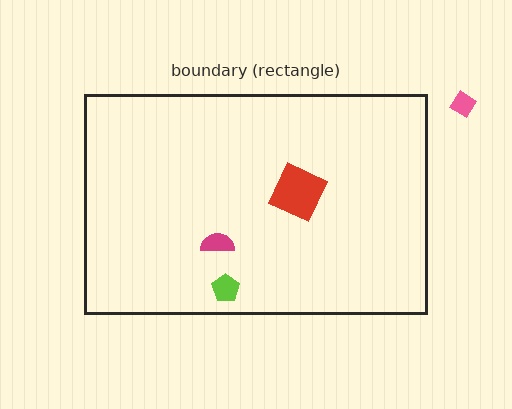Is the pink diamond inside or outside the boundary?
Outside.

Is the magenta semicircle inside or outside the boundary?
Inside.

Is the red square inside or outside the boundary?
Inside.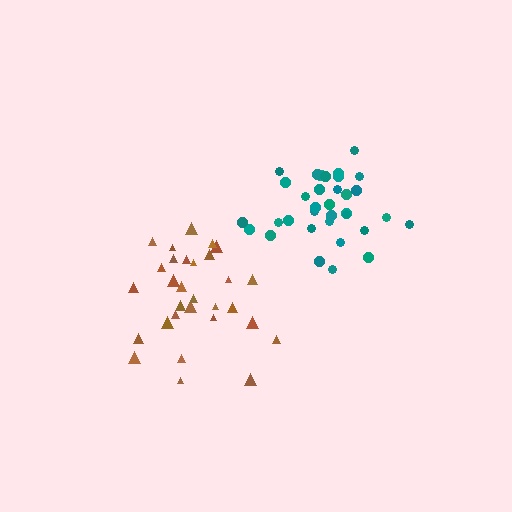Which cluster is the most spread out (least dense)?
Brown.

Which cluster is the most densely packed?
Teal.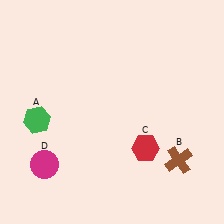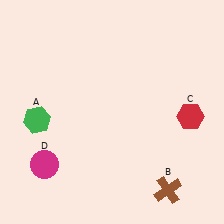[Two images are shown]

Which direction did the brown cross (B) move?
The brown cross (B) moved down.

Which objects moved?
The objects that moved are: the brown cross (B), the red hexagon (C).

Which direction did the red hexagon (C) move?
The red hexagon (C) moved right.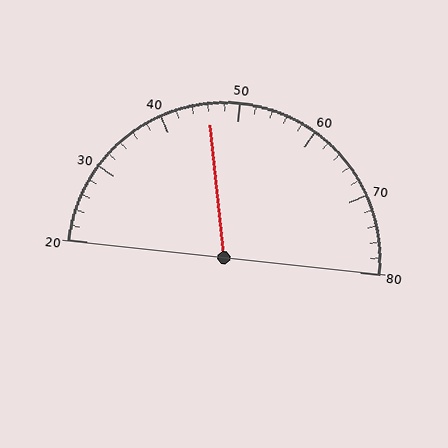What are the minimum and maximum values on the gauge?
The gauge ranges from 20 to 80.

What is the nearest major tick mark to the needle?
The nearest major tick mark is 50.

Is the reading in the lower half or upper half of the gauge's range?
The reading is in the lower half of the range (20 to 80).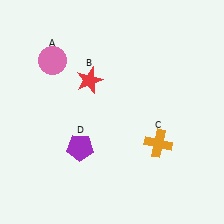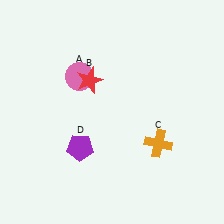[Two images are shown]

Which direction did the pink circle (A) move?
The pink circle (A) moved right.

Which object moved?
The pink circle (A) moved right.